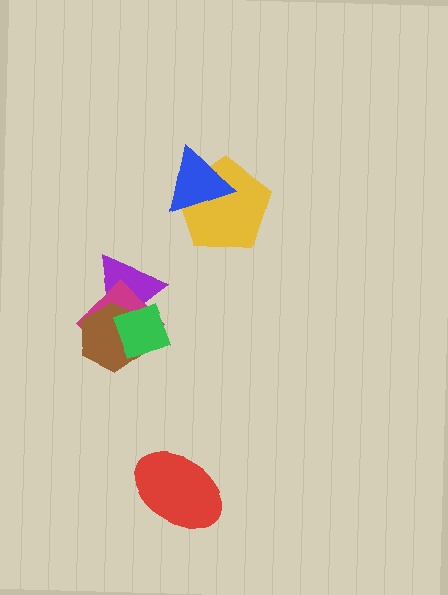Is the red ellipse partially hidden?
No, no other shape covers it.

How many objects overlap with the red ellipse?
0 objects overlap with the red ellipse.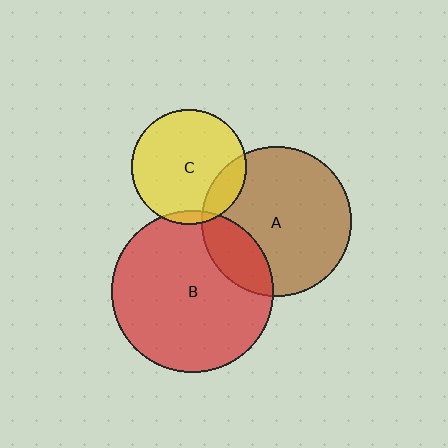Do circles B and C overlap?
Yes.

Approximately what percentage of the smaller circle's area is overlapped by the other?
Approximately 5%.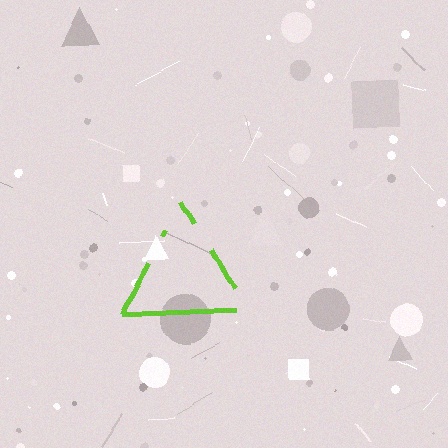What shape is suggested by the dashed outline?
The dashed outline suggests a triangle.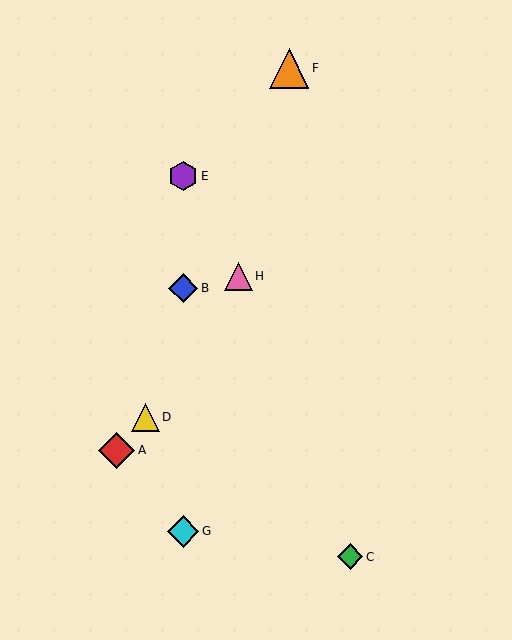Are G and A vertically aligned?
No, G is at x≈183 and A is at x≈117.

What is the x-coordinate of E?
Object E is at x≈183.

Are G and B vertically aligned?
Yes, both are at x≈183.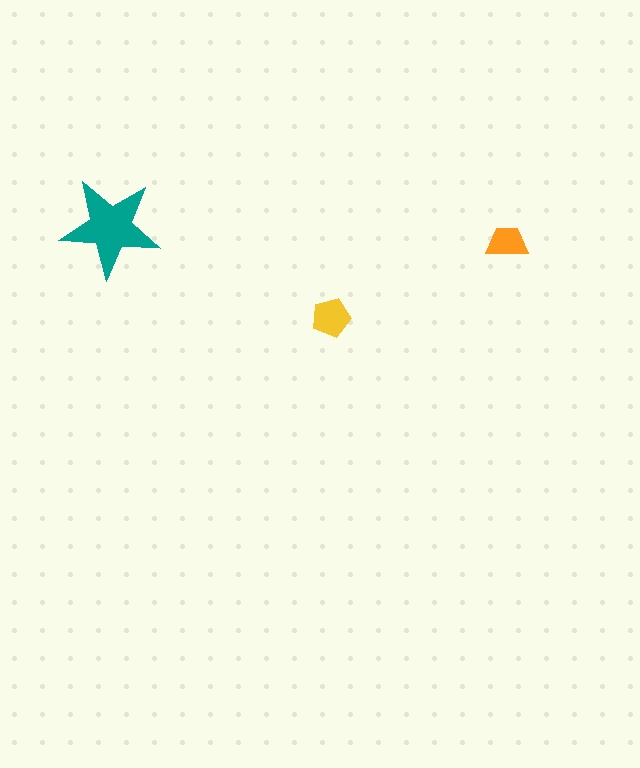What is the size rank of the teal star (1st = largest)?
1st.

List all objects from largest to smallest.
The teal star, the yellow pentagon, the orange trapezoid.